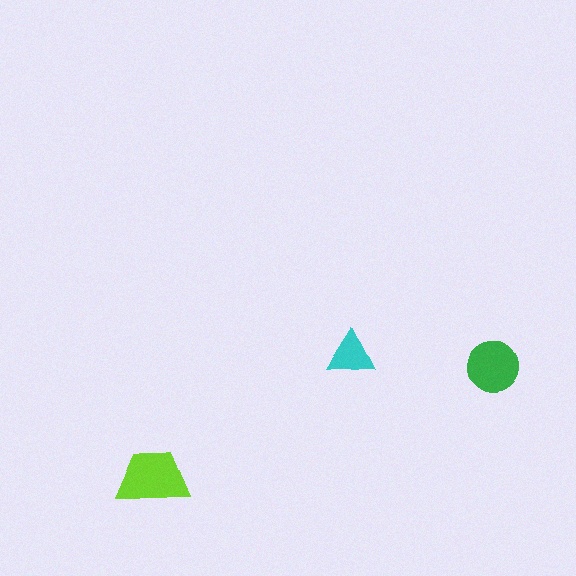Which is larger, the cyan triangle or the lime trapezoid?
The lime trapezoid.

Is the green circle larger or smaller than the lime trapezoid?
Smaller.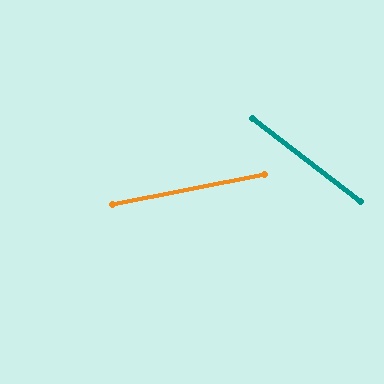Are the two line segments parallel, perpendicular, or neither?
Neither parallel nor perpendicular — they differ by about 49°.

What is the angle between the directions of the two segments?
Approximately 49 degrees.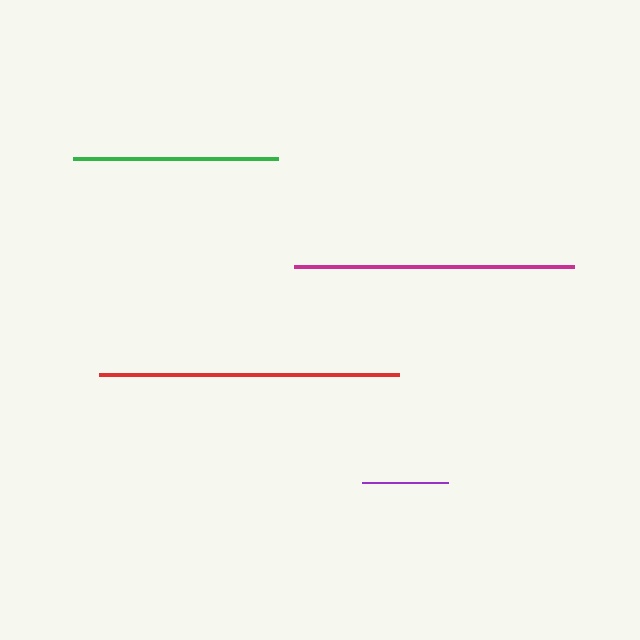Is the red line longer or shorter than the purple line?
The red line is longer than the purple line.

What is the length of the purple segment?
The purple segment is approximately 87 pixels long.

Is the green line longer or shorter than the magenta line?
The magenta line is longer than the green line.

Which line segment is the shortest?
The purple line is the shortest at approximately 87 pixels.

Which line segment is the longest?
The red line is the longest at approximately 301 pixels.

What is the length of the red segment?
The red segment is approximately 301 pixels long.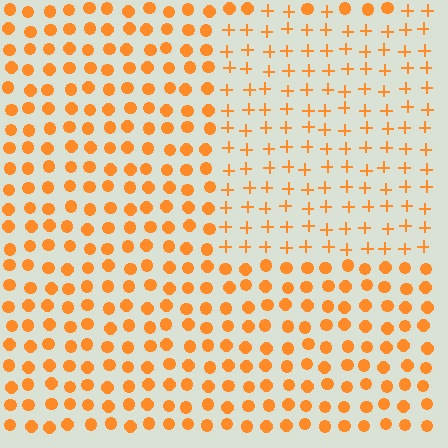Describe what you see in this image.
The image is filled with small orange elements arranged in a uniform grid. A rectangle-shaped region contains plus signs, while the surrounding area contains circles. The boundary is defined purely by the change in element shape.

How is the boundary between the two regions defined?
The boundary is defined by a change in element shape: plus signs inside vs. circles outside. All elements share the same color and spacing.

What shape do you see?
I see a rectangle.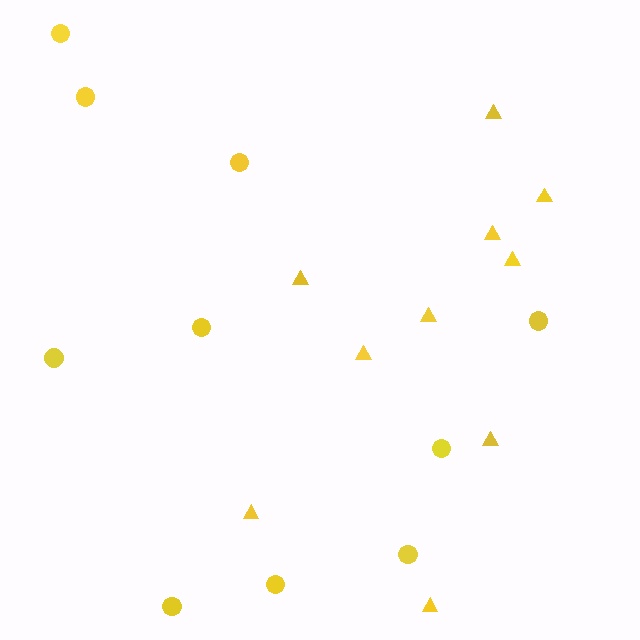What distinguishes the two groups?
There are 2 groups: one group of triangles (10) and one group of circles (10).